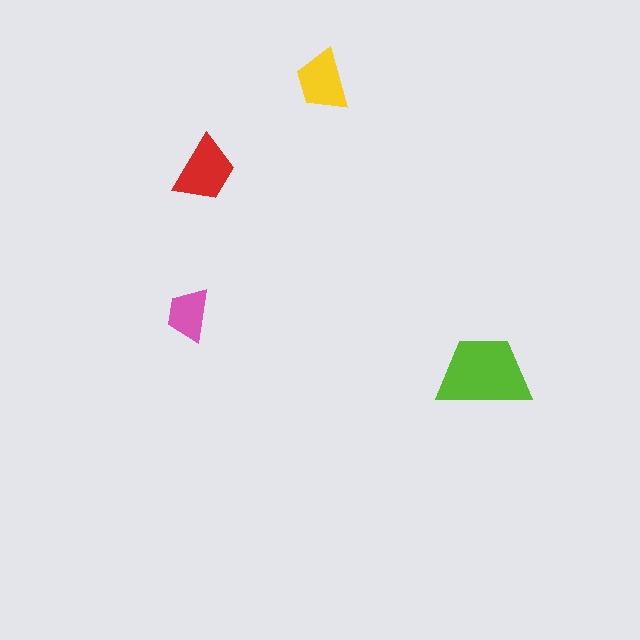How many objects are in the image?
There are 4 objects in the image.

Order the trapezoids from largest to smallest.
the lime one, the red one, the yellow one, the pink one.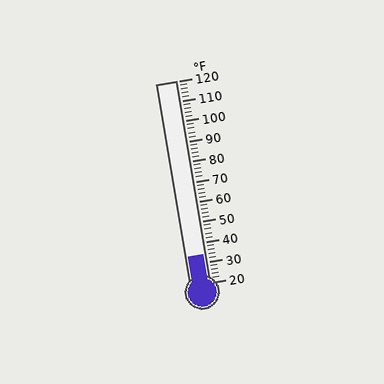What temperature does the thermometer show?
The thermometer shows approximately 34°F.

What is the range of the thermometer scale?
The thermometer scale ranges from 20°F to 120°F.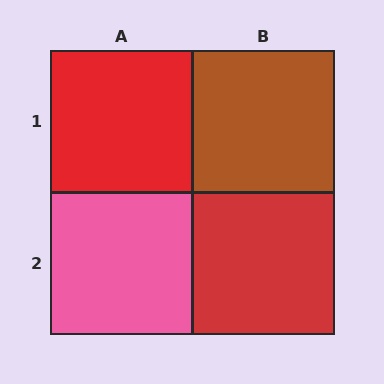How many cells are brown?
1 cell is brown.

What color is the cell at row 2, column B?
Red.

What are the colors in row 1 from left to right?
Red, brown.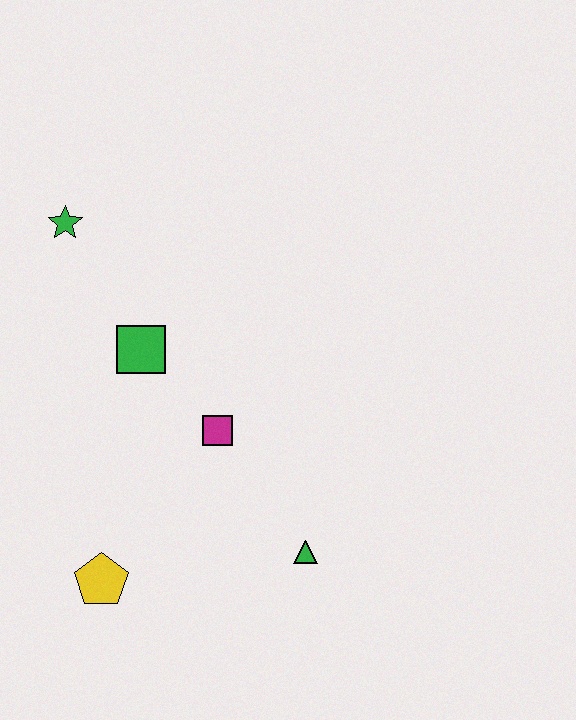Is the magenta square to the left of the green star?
No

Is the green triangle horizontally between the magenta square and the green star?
No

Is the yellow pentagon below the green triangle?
Yes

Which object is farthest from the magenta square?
The green star is farthest from the magenta square.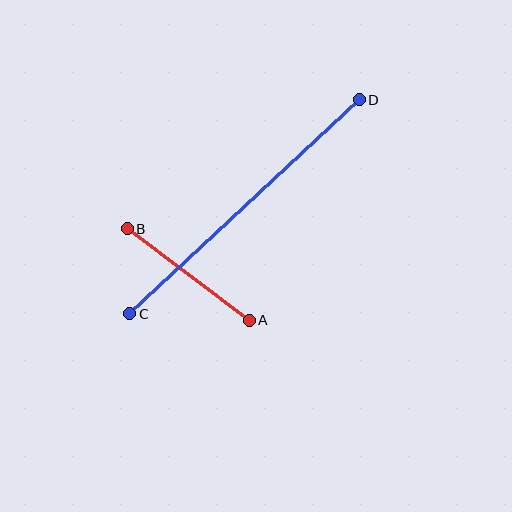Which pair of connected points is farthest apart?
Points C and D are farthest apart.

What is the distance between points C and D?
The distance is approximately 314 pixels.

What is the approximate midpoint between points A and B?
The midpoint is at approximately (188, 274) pixels.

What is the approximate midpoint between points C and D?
The midpoint is at approximately (244, 207) pixels.